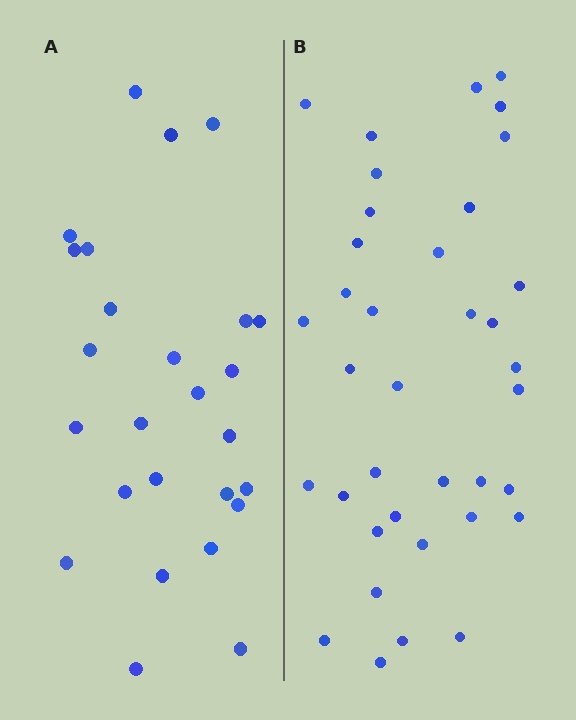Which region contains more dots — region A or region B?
Region B (the right region) has more dots.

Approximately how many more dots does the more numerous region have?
Region B has roughly 12 or so more dots than region A.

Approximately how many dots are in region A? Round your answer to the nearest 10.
About 30 dots. (The exact count is 26, which rounds to 30.)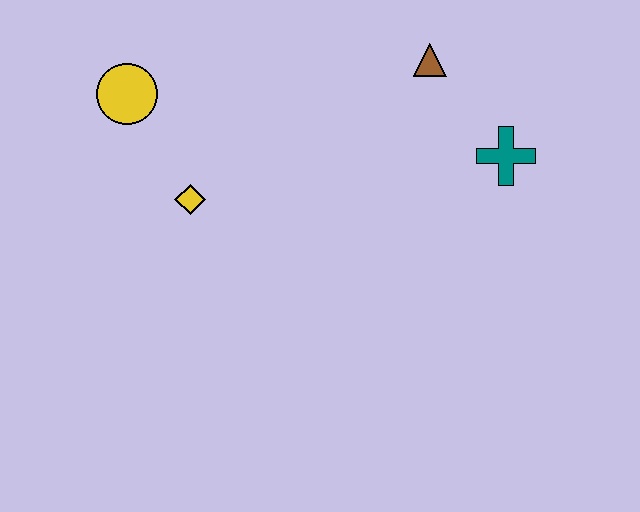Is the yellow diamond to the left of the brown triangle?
Yes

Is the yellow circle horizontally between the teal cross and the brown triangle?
No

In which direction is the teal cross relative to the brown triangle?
The teal cross is below the brown triangle.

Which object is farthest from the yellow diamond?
The teal cross is farthest from the yellow diamond.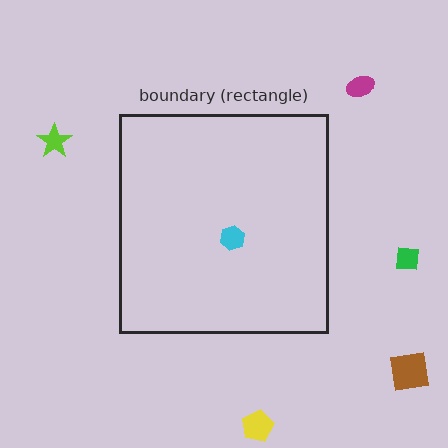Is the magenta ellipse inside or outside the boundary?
Outside.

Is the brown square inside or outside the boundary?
Outside.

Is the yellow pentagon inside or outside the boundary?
Outside.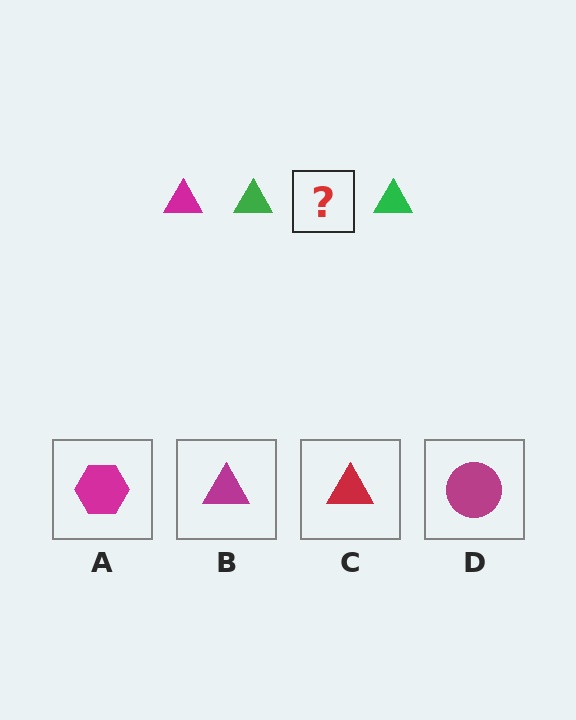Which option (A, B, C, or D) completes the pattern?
B.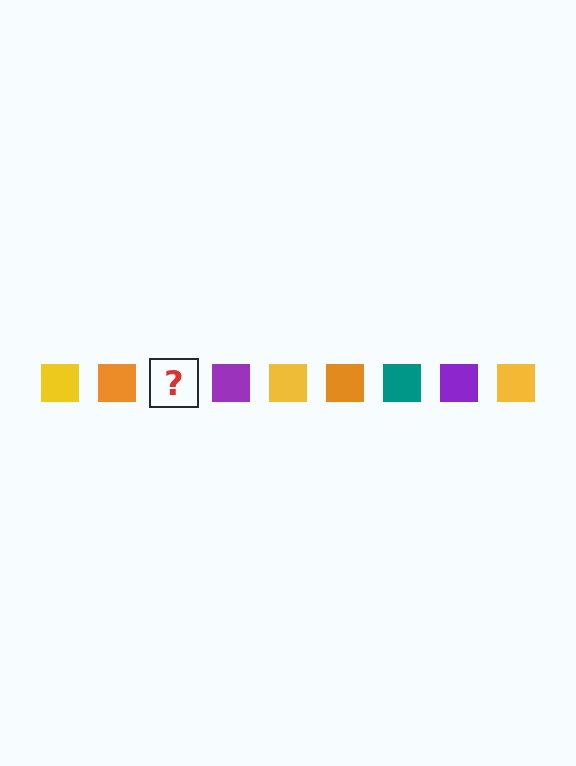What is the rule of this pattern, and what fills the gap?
The rule is that the pattern cycles through yellow, orange, teal, purple squares. The gap should be filled with a teal square.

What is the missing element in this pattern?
The missing element is a teal square.